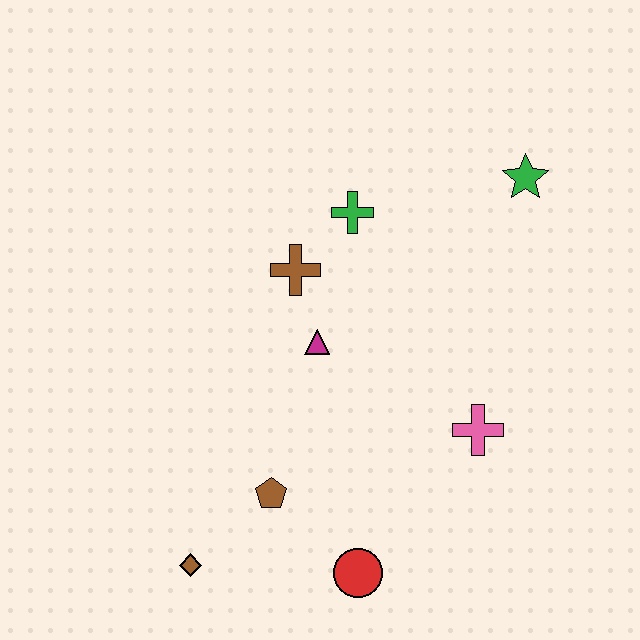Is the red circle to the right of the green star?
No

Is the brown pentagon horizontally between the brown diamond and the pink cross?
Yes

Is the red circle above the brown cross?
No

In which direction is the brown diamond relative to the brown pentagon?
The brown diamond is to the left of the brown pentagon.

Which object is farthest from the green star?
The brown diamond is farthest from the green star.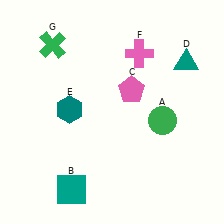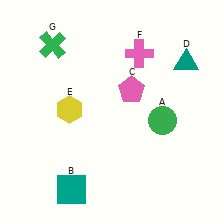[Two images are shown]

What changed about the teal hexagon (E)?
In Image 1, E is teal. In Image 2, it changed to yellow.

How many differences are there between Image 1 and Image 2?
There is 1 difference between the two images.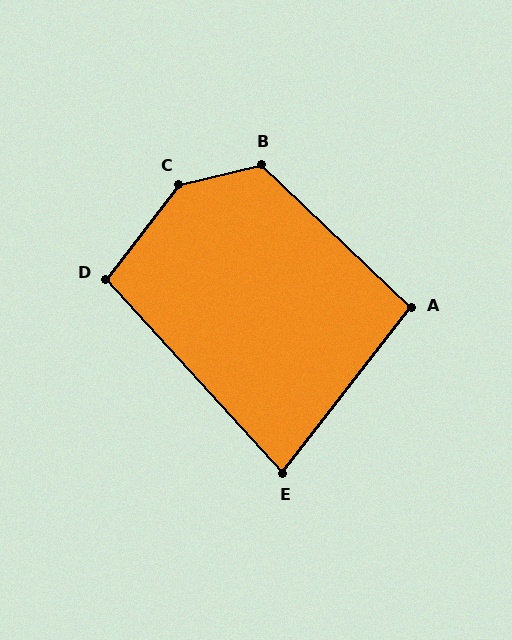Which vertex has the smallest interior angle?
E, at approximately 80 degrees.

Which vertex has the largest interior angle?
C, at approximately 142 degrees.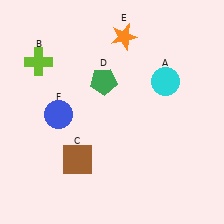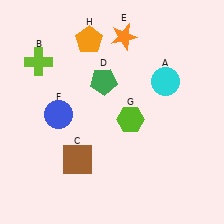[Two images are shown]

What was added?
A lime hexagon (G), an orange pentagon (H) were added in Image 2.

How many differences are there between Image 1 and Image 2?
There are 2 differences between the two images.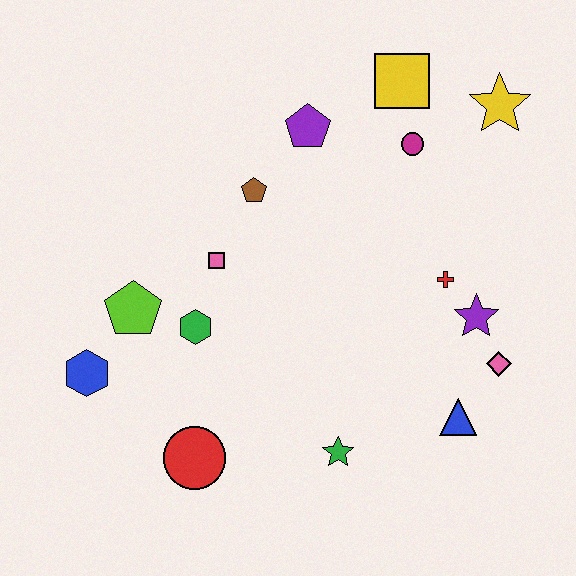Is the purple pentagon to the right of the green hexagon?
Yes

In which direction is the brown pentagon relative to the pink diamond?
The brown pentagon is to the left of the pink diamond.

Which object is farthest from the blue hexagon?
The yellow star is farthest from the blue hexagon.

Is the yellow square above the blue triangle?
Yes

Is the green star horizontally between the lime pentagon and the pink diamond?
Yes